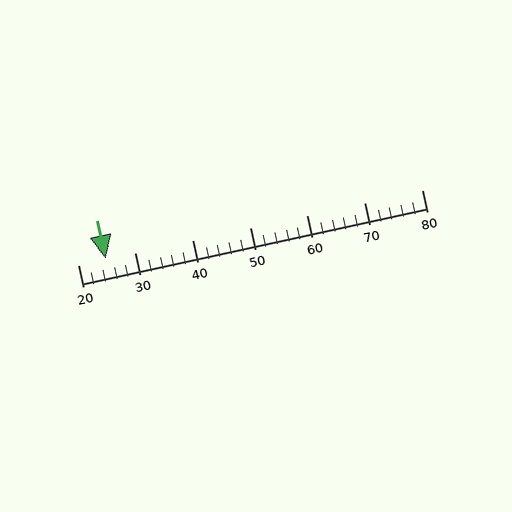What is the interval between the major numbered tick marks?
The major tick marks are spaced 10 units apart.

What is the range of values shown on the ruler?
The ruler shows values from 20 to 80.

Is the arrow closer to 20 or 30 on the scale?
The arrow is closer to 20.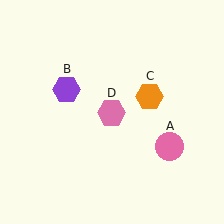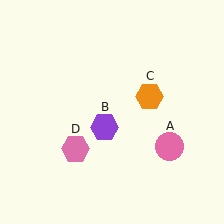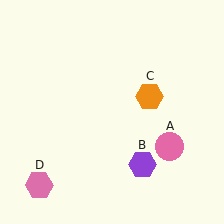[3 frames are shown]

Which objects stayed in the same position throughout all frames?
Pink circle (object A) and orange hexagon (object C) remained stationary.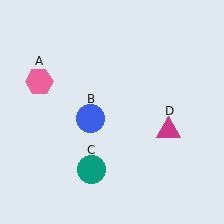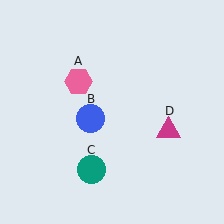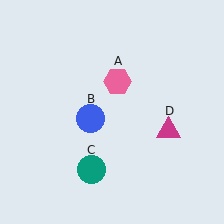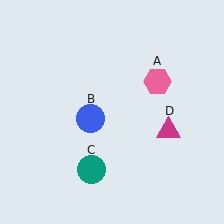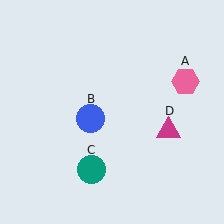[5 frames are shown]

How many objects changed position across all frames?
1 object changed position: pink hexagon (object A).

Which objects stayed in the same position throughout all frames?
Blue circle (object B) and teal circle (object C) and magenta triangle (object D) remained stationary.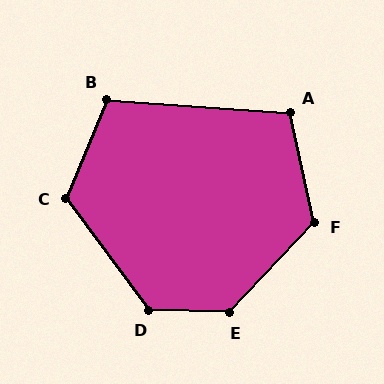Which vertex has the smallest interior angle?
A, at approximately 107 degrees.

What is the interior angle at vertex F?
Approximately 124 degrees (obtuse).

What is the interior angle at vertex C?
Approximately 122 degrees (obtuse).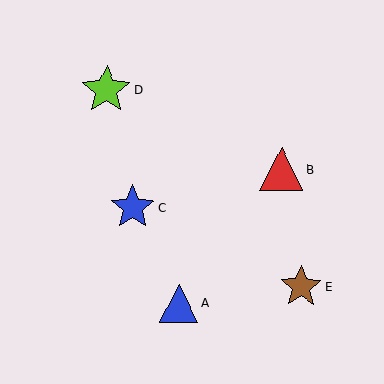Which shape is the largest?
The lime star (labeled D) is the largest.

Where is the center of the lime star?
The center of the lime star is at (106, 90).